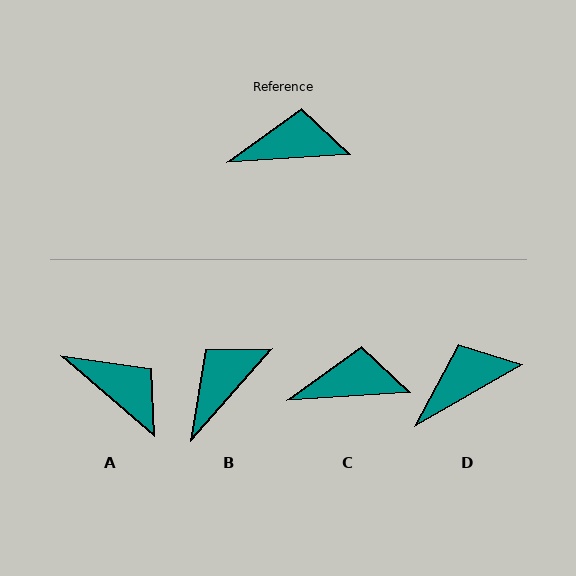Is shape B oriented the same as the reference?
No, it is off by about 45 degrees.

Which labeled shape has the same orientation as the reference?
C.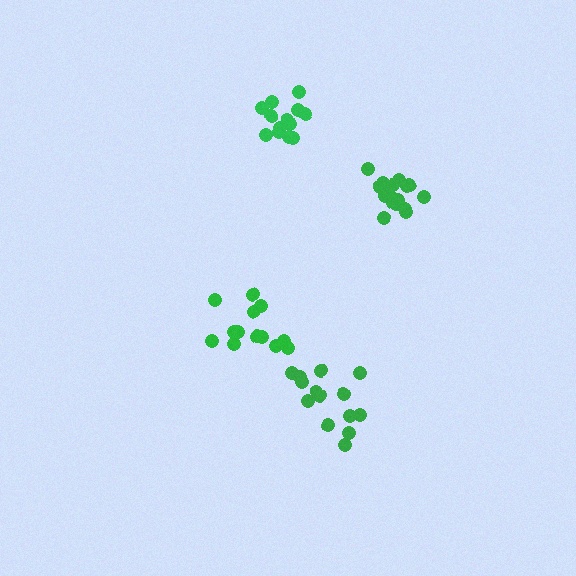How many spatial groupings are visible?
There are 4 spatial groupings.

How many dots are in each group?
Group 1: 17 dots, Group 2: 13 dots, Group 3: 14 dots, Group 4: 13 dots (57 total).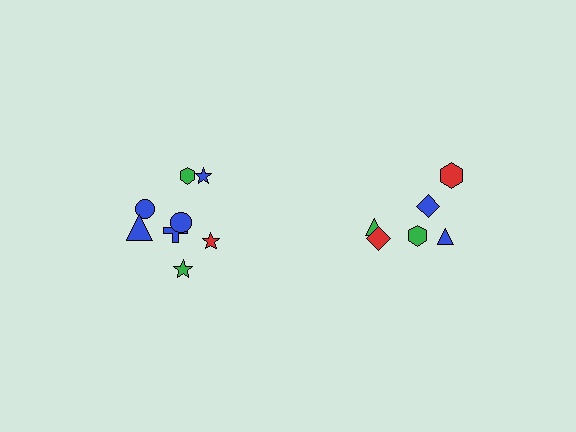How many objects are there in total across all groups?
There are 14 objects.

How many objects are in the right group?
There are 6 objects.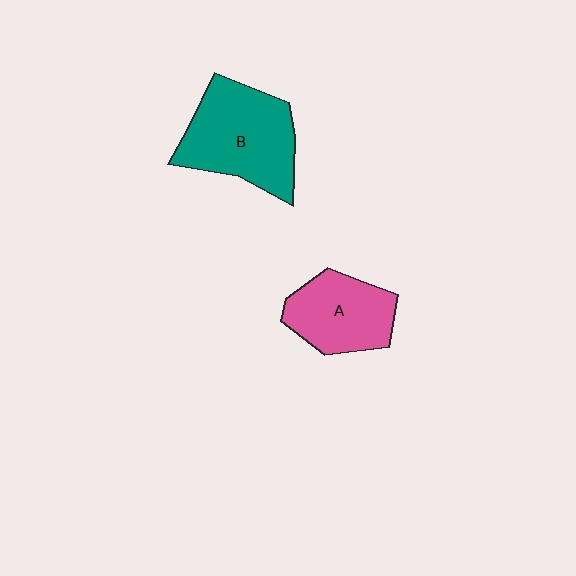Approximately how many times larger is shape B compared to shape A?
Approximately 1.4 times.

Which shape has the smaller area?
Shape A (pink).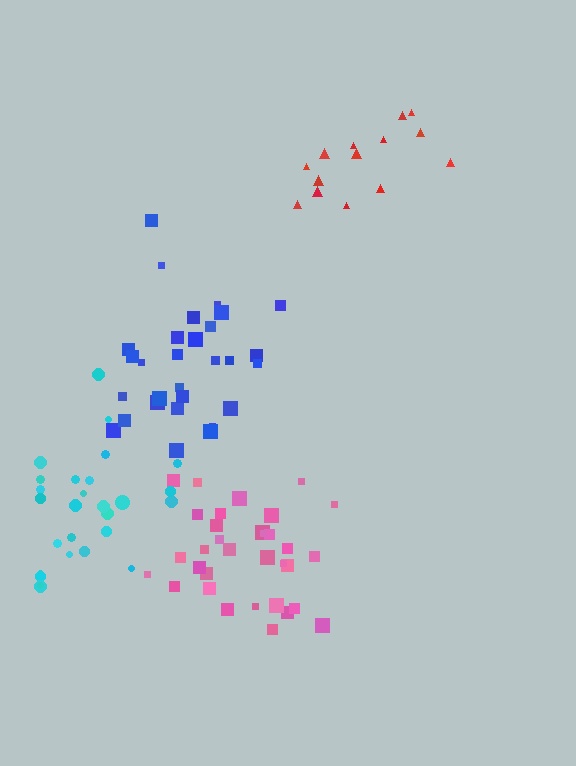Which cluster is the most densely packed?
Blue.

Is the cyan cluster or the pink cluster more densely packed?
Pink.